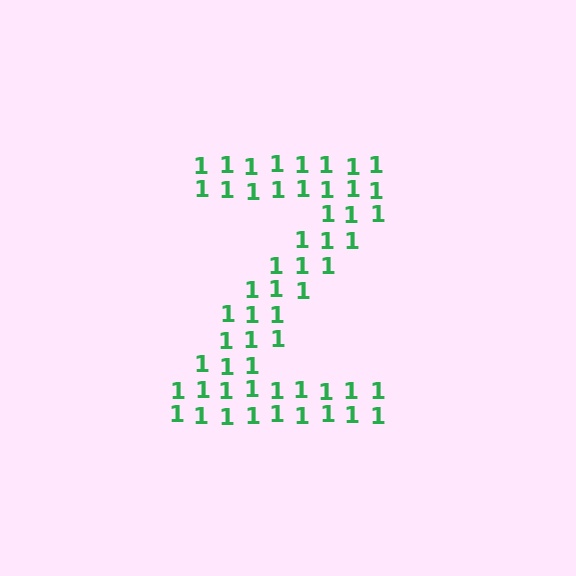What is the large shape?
The large shape is the letter Z.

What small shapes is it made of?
It is made of small digit 1's.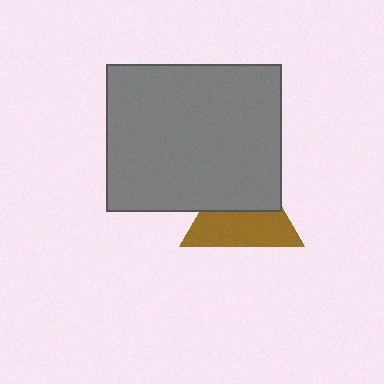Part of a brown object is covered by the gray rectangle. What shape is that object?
It is a triangle.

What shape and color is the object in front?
The object in front is a gray rectangle.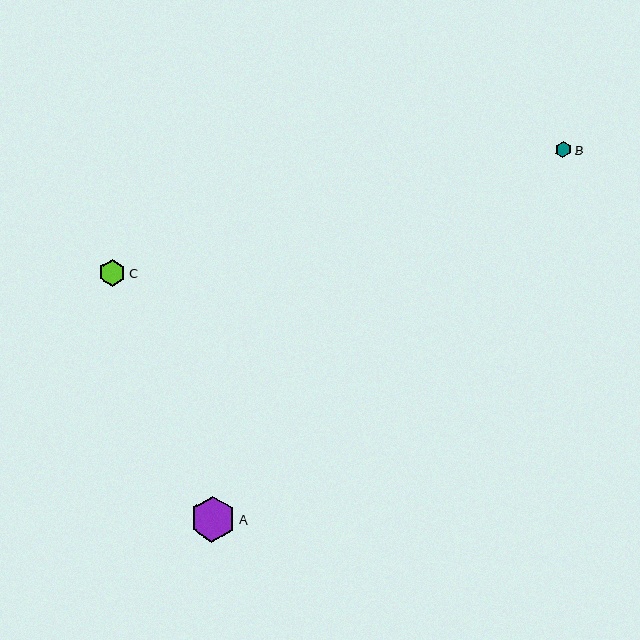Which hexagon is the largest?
Hexagon A is the largest with a size of approximately 46 pixels.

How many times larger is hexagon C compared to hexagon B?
Hexagon C is approximately 1.6 times the size of hexagon B.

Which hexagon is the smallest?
Hexagon B is the smallest with a size of approximately 16 pixels.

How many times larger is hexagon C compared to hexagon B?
Hexagon C is approximately 1.6 times the size of hexagon B.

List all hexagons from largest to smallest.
From largest to smallest: A, C, B.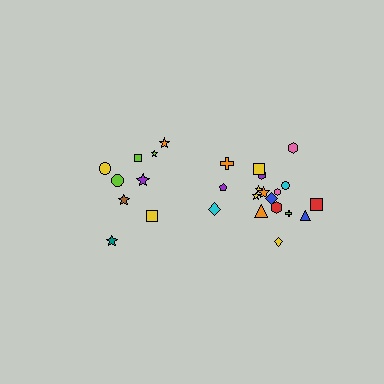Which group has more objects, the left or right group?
The right group.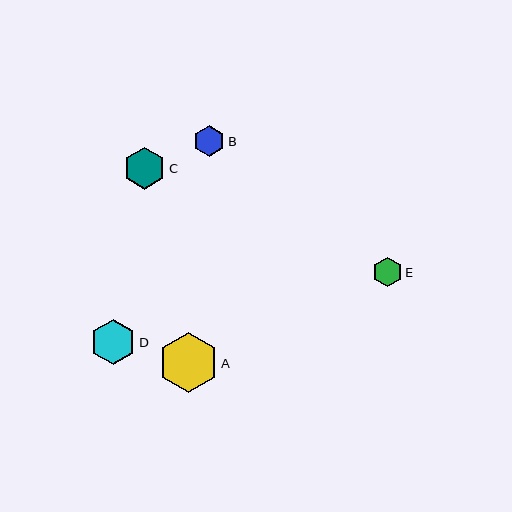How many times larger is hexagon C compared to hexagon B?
Hexagon C is approximately 1.4 times the size of hexagon B.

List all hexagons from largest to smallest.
From largest to smallest: A, D, C, B, E.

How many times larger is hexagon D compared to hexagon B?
Hexagon D is approximately 1.5 times the size of hexagon B.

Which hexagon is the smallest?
Hexagon E is the smallest with a size of approximately 29 pixels.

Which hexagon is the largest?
Hexagon A is the largest with a size of approximately 59 pixels.